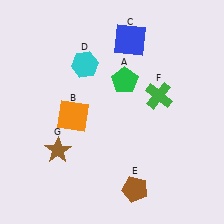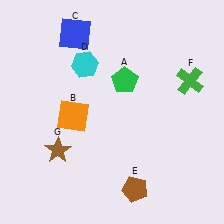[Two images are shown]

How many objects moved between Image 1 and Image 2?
2 objects moved between the two images.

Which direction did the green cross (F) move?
The green cross (F) moved right.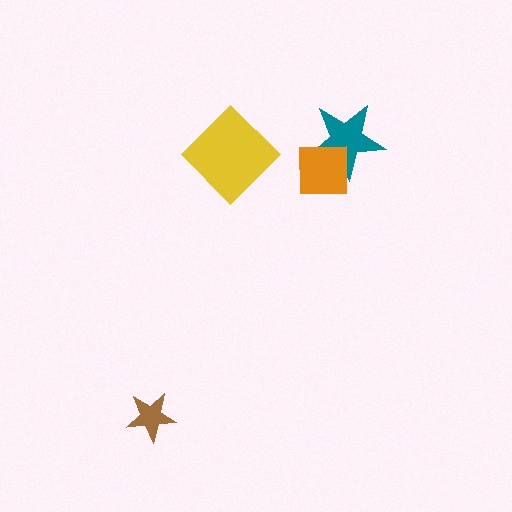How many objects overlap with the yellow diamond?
0 objects overlap with the yellow diamond.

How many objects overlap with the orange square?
1 object overlaps with the orange square.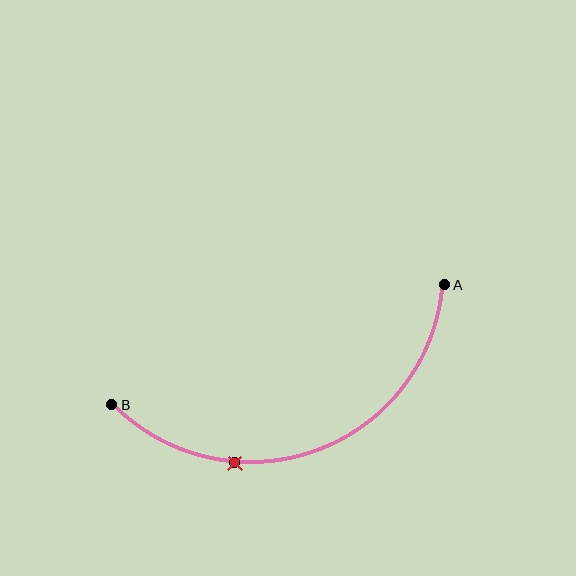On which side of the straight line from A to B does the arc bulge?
The arc bulges below the straight line connecting A and B.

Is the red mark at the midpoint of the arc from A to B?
No. The red mark lies on the arc but is closer to endpoint B. The arc midpoint would be at the point on the curve equidistant along the arc from both A and B.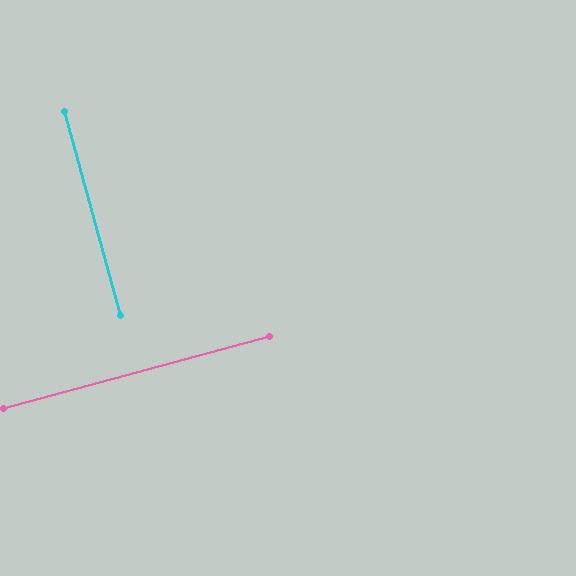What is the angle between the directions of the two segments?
Approximately 90 degrees.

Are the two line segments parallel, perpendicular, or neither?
Perpendicular — they meet at approximately 90°.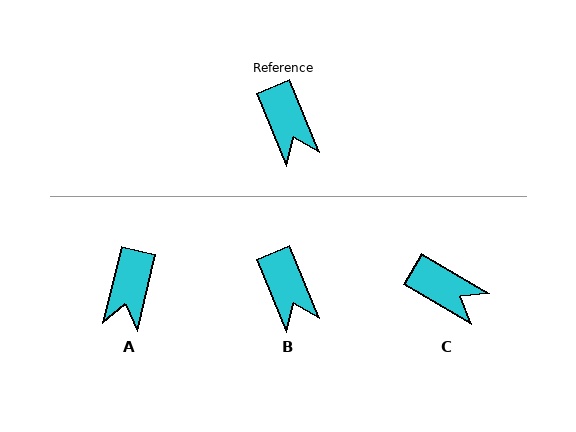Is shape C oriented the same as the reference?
No, it is off by about 37 degrees.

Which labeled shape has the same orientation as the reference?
B.